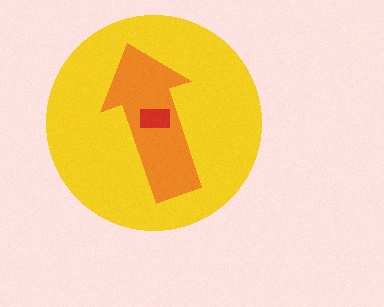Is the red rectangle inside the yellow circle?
Yes.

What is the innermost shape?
The red rectangle.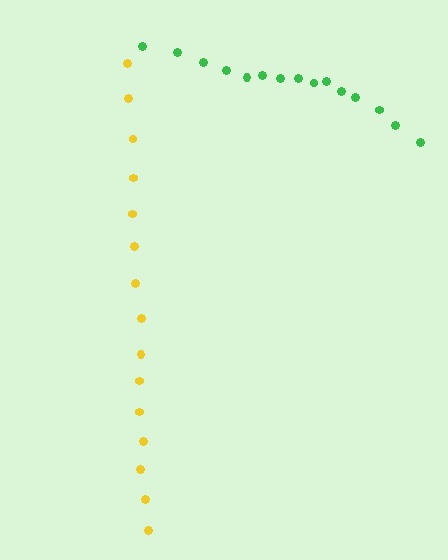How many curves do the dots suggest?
There are 2 distinct paths.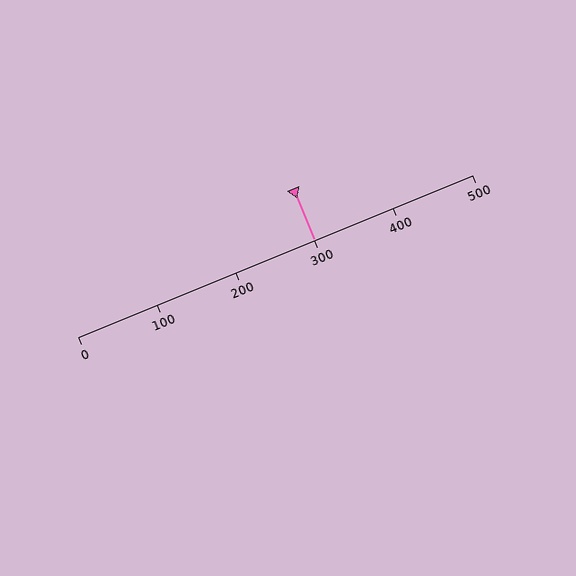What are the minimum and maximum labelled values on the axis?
The axis runs from 0 to 500.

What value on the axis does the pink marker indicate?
The marker indicates approximately 300.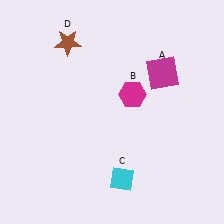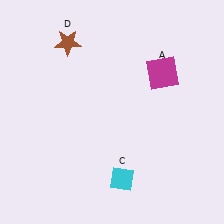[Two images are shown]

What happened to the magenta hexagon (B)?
The magenta hexagon (B) was removed in Image 2. It was in the top-right area of Image 1.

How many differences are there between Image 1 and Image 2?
There is 1 difference between the two images.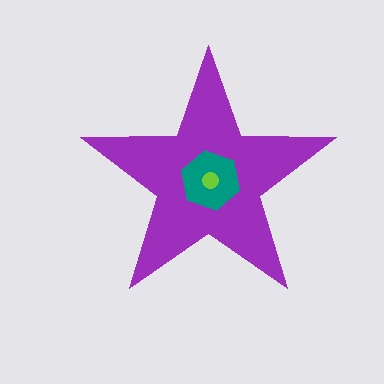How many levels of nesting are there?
3.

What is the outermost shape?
The purple star.